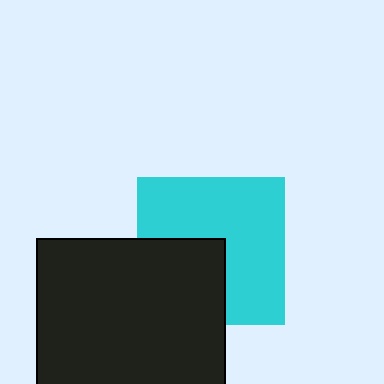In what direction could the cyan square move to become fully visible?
The cyan square could move toward the upper-right. That would shift it out from behind the black square entirely.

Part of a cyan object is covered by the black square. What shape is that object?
It is a square.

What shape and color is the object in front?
The object in front is a black square.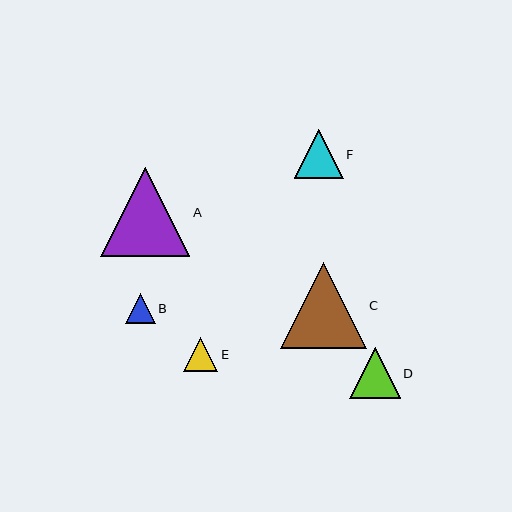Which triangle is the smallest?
Triangle B is the smallest with a size of approximately 30 pixels.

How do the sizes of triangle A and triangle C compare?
Triangle A and triangle C are approximately the same size.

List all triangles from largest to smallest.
From largest to smallest: A, C, D, F, E, B.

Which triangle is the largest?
Triangle A is the largest with a size of approximately 89 pixels.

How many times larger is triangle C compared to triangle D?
Triangle C is approximately 1.7 times the size of triangle D.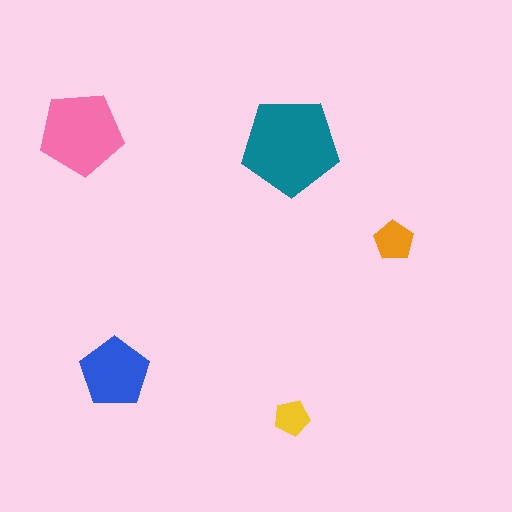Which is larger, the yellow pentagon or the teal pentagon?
The teal one.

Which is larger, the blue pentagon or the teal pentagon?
The teal one.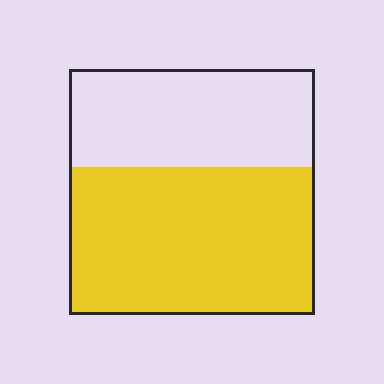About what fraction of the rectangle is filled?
About three fifths (3/5).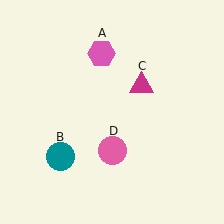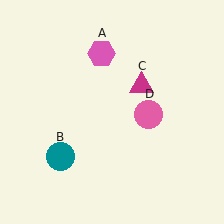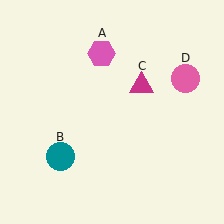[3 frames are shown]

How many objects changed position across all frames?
1 object changed position: pink circle (object D).